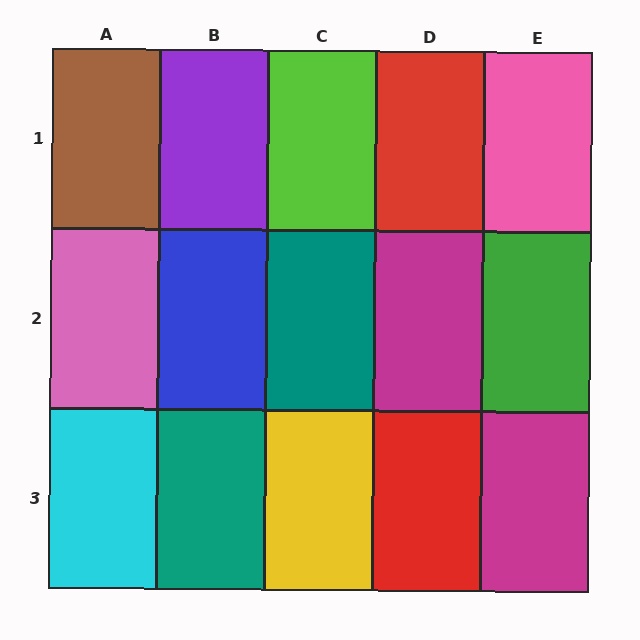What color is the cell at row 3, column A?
Cyan.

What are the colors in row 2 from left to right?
Pink, blue, teal, magenta, green.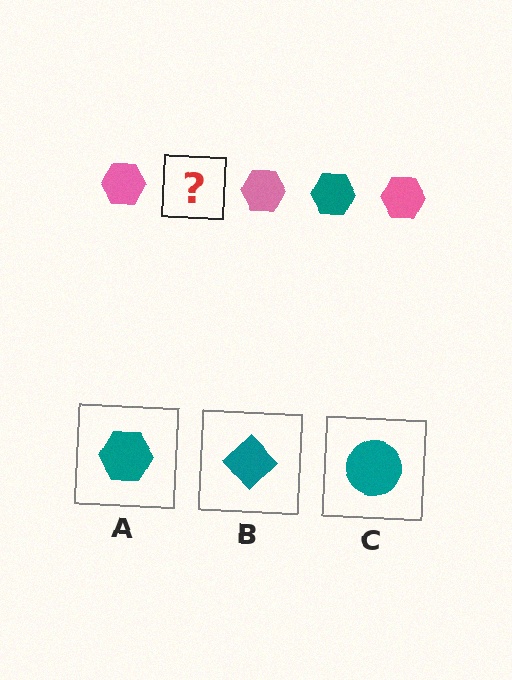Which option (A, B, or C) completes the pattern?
A.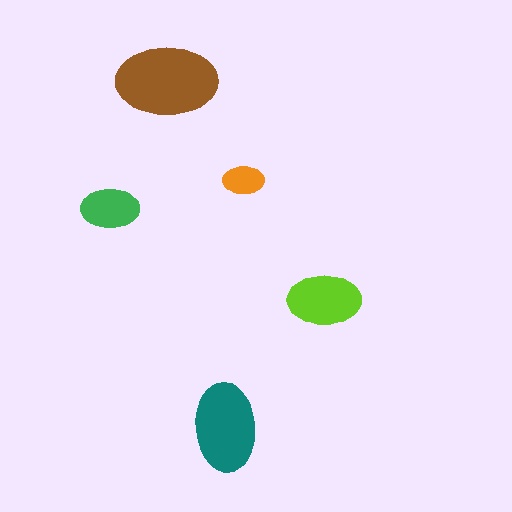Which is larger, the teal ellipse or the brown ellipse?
The brown one.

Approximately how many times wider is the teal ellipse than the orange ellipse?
About 2 times wider.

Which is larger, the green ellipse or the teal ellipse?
The teal one.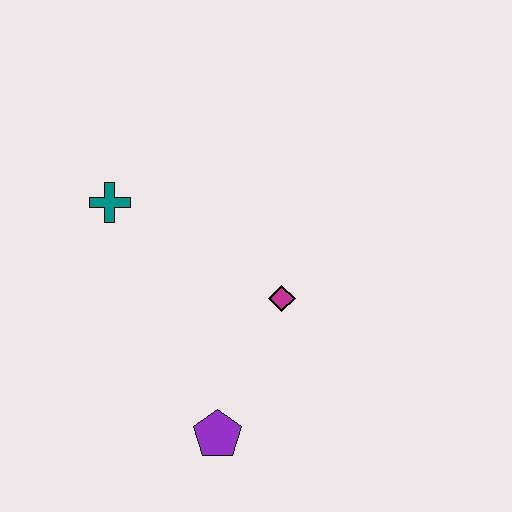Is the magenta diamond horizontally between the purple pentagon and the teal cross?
No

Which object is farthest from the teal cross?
The purple pentagon is farthest from the teal cross.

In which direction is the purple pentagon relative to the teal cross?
The purple pentagon is below the teal cross.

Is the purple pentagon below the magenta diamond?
Yes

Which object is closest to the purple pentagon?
The magenta diamond is closest to the purple pentagon.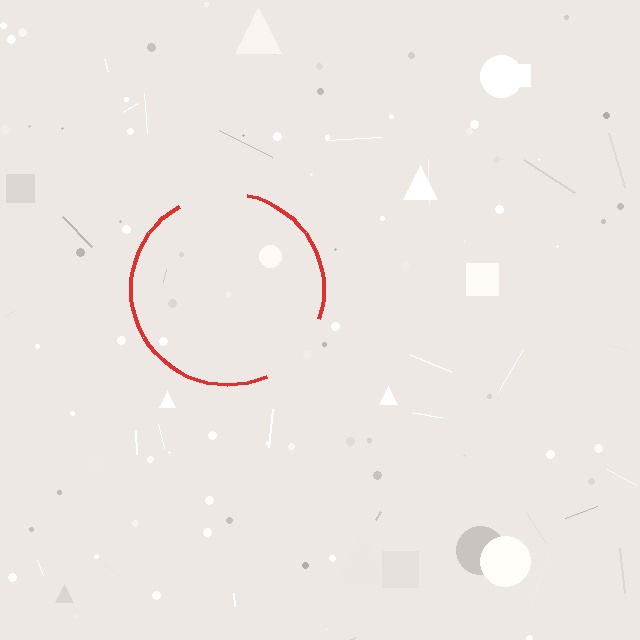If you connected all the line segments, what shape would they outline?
They would outline a circle.